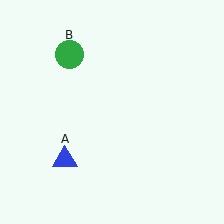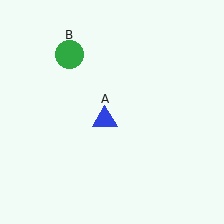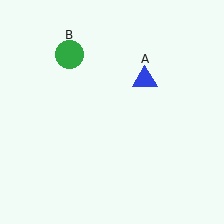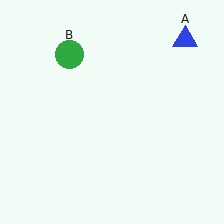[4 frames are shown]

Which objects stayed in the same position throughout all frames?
Green circle (object B) remained stationary.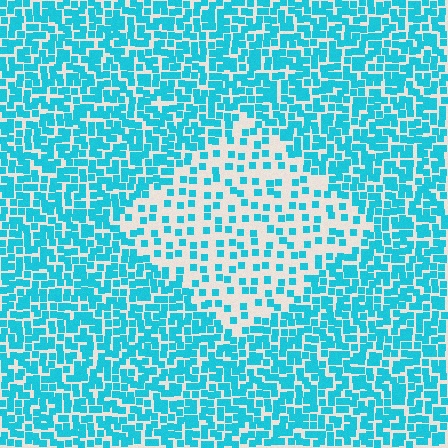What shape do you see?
I see a diamond.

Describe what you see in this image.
The image contains small cyan elements arranged at two different densities. A diamond-shaped region is visible where the elements are less densely packed than the surrounding area.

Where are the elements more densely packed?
The elements are more densely packed outside the diamond boundary.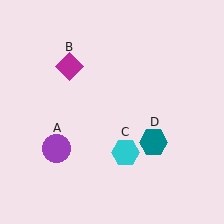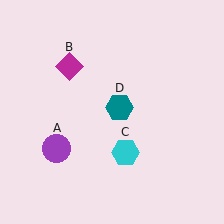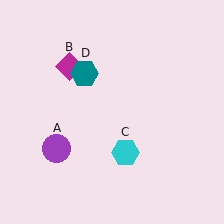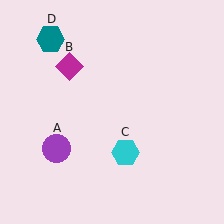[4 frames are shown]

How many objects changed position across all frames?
1 object changed position: teal hexagon (object D).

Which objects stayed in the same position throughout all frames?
Purple circle (object A) and magenta diamond (object B) and cyan hexagon (object C) remained stationary.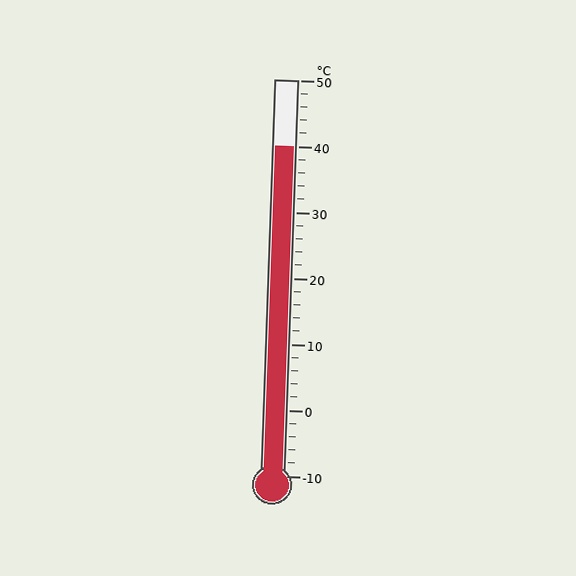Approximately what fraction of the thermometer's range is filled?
The thermometer is filled to approximately 85% of its range.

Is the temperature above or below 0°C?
The temperature is above 0°C.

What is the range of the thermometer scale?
The thermometer scale ranges from -10°C to 50°C.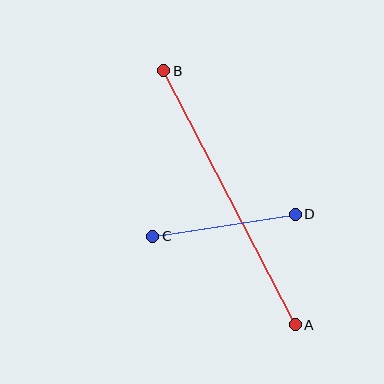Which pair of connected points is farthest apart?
Points A and B are farthest apart.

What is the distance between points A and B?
The distance is approximately 286 pixels.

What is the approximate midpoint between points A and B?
The midpoint is at approximately (230, 198) pixels.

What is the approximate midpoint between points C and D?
The midpoint is at approximately (224, 225) pixels.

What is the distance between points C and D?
The distance is approximately 144 pixels.